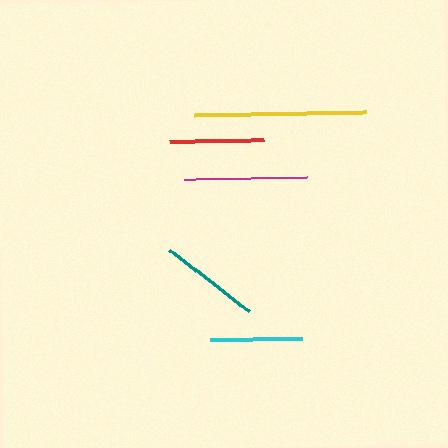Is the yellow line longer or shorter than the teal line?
The yellow line is longer than the teal line.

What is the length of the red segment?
The red segment is approximately 94 pixels long.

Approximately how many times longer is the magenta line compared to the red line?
The magenta line is approximately 1.3 times the length of the red line.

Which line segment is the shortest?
The cyan line is the shortest at approximately 92 pixels.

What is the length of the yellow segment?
The yellow segment is approximately 172 pixels long.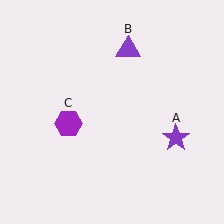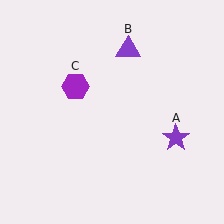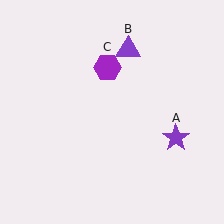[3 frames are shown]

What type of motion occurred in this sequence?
The purple hexagon (object C) rotated clockwise around the center of the scene.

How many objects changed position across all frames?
1 object changed position: purple hexagon (object C).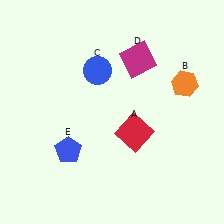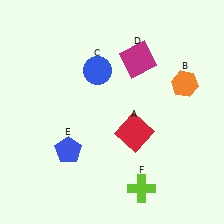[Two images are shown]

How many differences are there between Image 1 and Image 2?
There is 1 difference between the two images.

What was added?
A lime cross (F) was added in Image 2.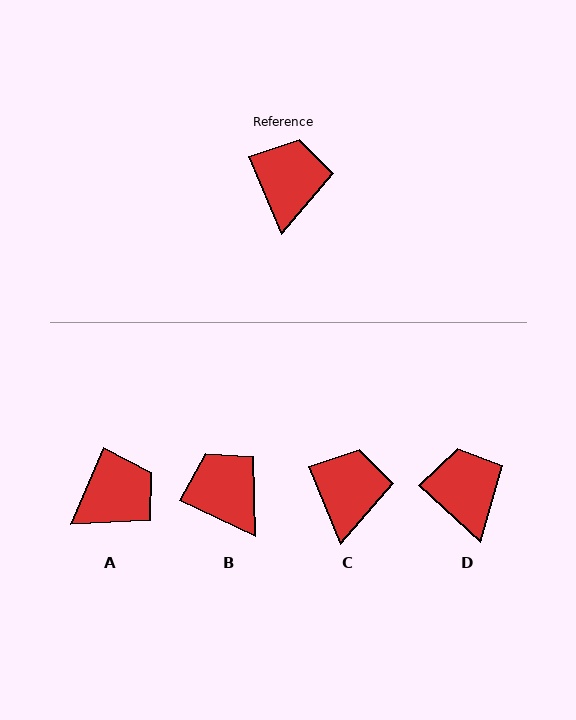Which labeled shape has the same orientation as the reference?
C.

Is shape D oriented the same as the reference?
No, it is off by about 25 degrees.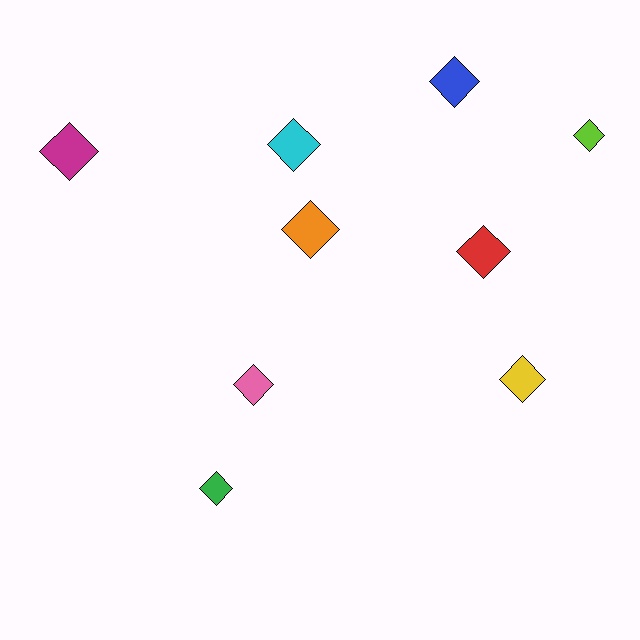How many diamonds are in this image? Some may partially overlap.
There are 9 diamonds.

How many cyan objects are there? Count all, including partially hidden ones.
There is 1 cyan object.